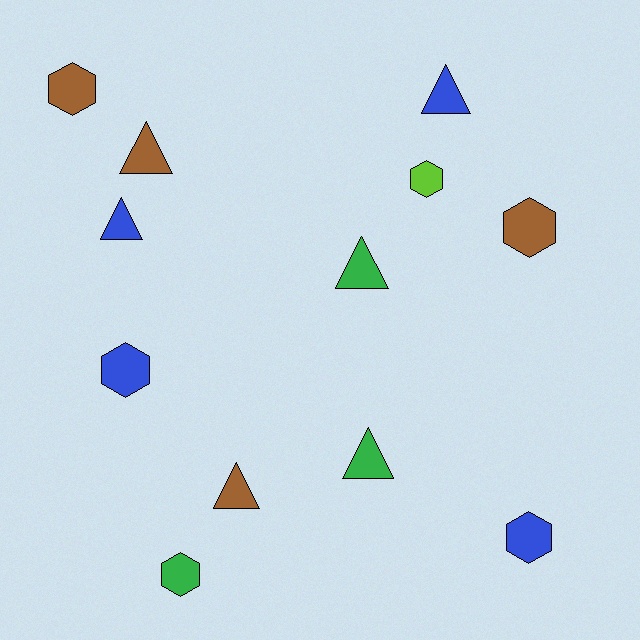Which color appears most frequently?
Brown, with 4 objects.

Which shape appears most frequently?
Triangle, with 6 objects.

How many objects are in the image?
There are 12 objects.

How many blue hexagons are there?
There are 2 blue hexagons.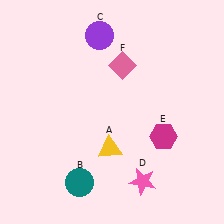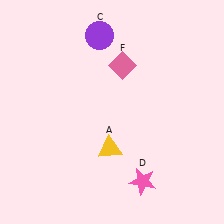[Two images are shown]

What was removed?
The teal circle (B), the magenta hexagon (E) were removed in Image 2.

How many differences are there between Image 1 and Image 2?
There are 2 differences between the two images.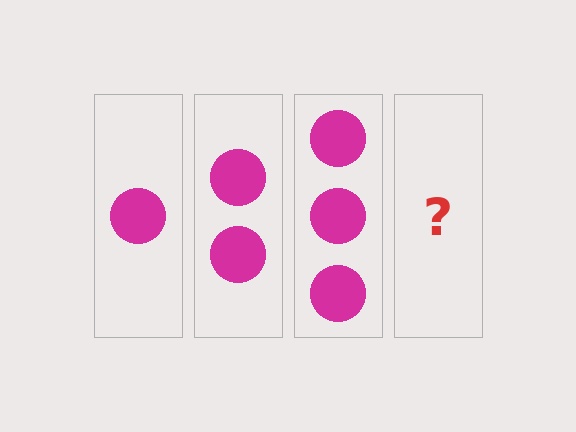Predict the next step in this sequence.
The next step is 4 circles.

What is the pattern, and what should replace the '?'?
The pattern is that each step adds one more circle. The '?' should be 4 circles.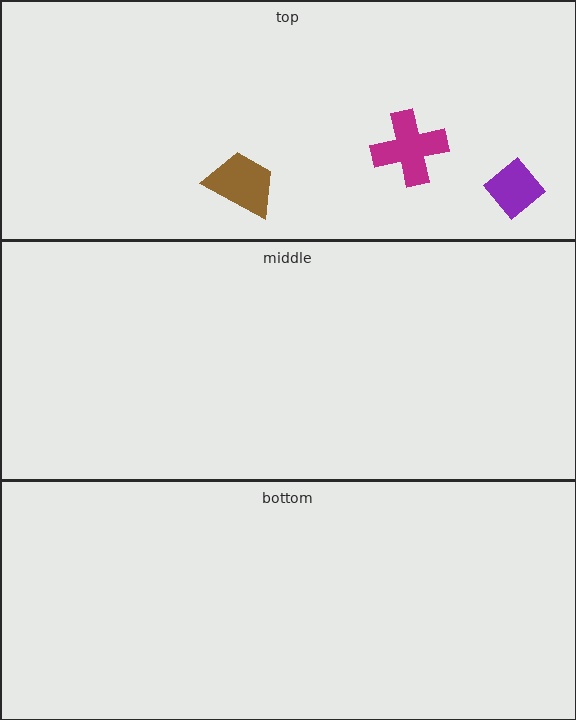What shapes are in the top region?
The magenta cross, the brown trapezoid, the purple diamond.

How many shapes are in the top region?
3.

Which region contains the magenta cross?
The top region.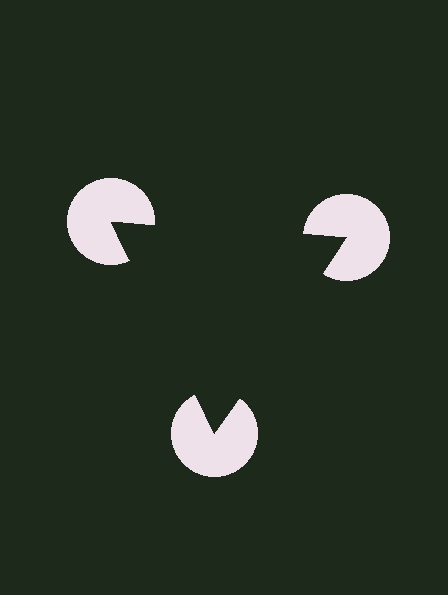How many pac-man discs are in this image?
There are 3 — one at each vertex of the illusory triangle.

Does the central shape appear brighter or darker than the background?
It typically appears slightly darker than the background, even though no actual brightness change is drawn.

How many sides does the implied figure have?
3 sides.